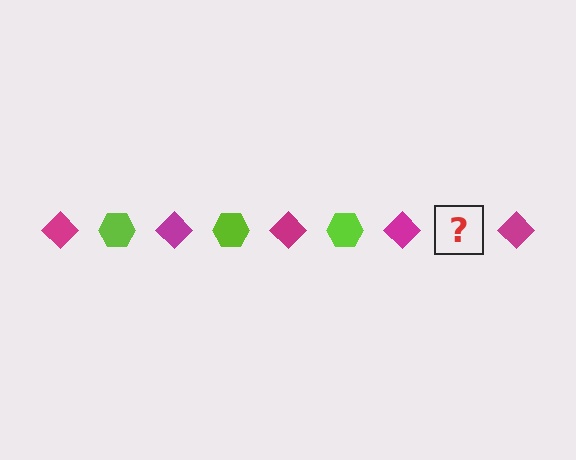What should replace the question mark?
The question mark should be replaced with a lime hexagon.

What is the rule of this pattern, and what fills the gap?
The rule is that the pattern alternates between magenta diamond and lime hexagon. The gap should be filled with a lime hexagon.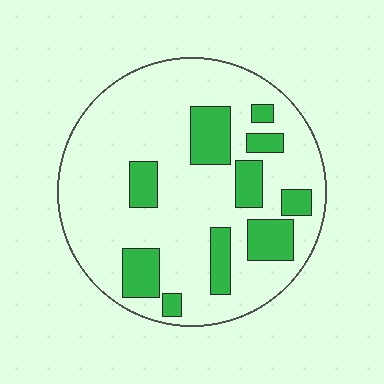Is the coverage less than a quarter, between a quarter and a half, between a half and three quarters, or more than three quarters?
Less than a quarter.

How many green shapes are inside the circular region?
10.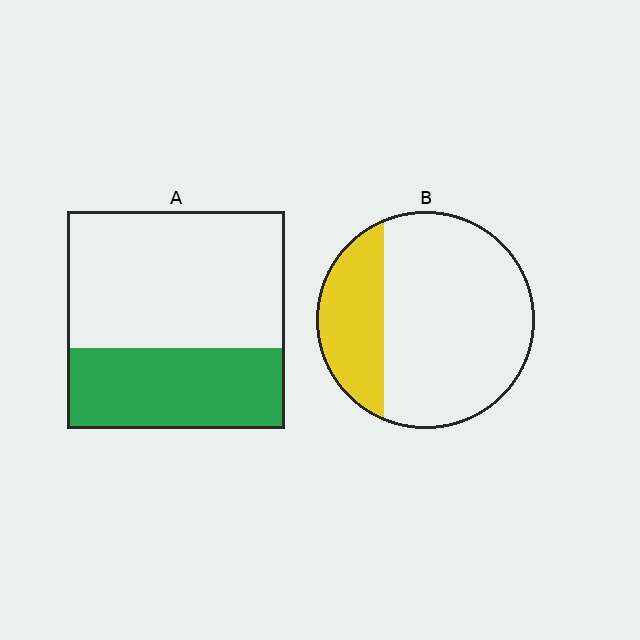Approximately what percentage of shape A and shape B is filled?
A is approximately 35% and B is approximately 25%.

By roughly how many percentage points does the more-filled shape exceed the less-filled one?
By roughly 10 percentage points (A over B).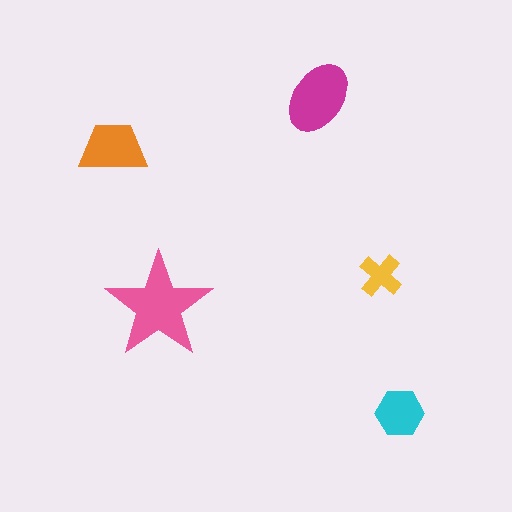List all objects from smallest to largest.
The yellow cross, the cyan hexagon, the orange trapezoid, the magenta ellipse, the pink star.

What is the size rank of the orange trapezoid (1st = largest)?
3rd.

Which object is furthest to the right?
The cyan hexagon is rightmost.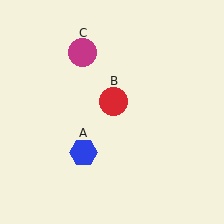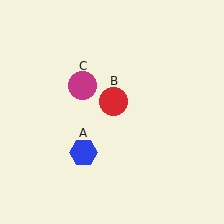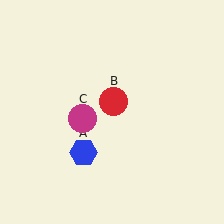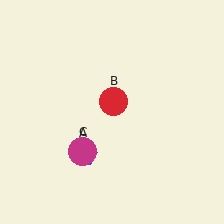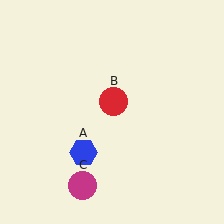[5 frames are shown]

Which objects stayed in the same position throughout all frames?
Blue hexagon (object A) and red circle (object B) remained stationary.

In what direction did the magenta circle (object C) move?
The magenta circle (object C) moved down.